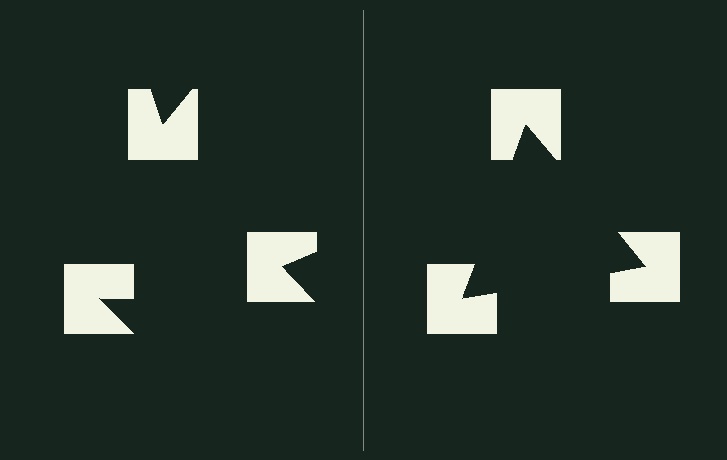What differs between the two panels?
The notched squares are positioned identically on both sides; only the wedge orientations differ. On the right they align to a triangle; on the left they are misaligned.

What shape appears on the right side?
An illusory triangle.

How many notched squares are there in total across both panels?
6 — 3 on each side.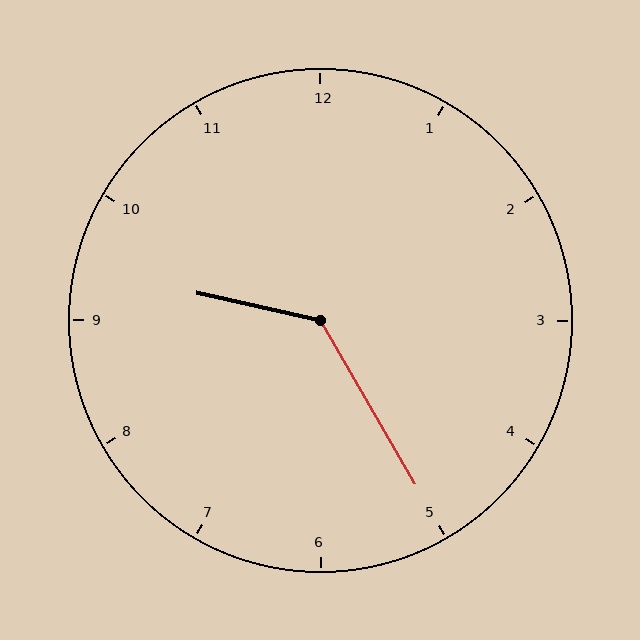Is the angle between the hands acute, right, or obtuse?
It is obtuse.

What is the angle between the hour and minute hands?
Approximately 132 degrees.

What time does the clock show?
9:25.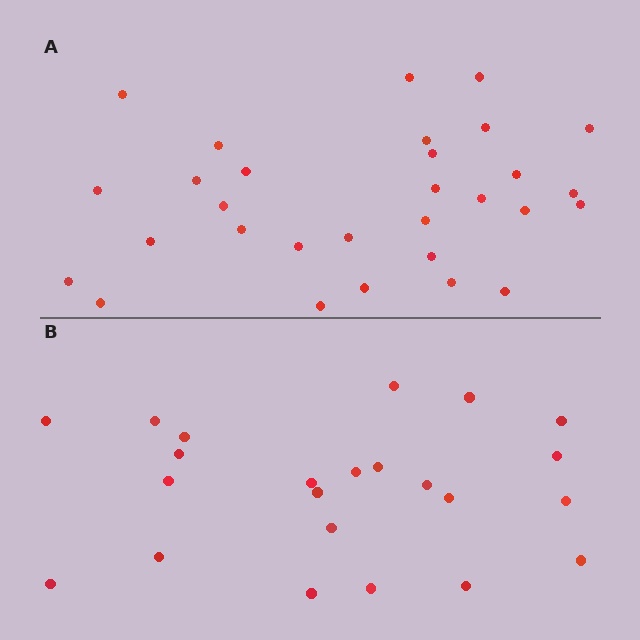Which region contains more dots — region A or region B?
Region A (the top region) has more dots.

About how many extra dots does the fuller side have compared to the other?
Region A has roughly 8 or so more dots than region B.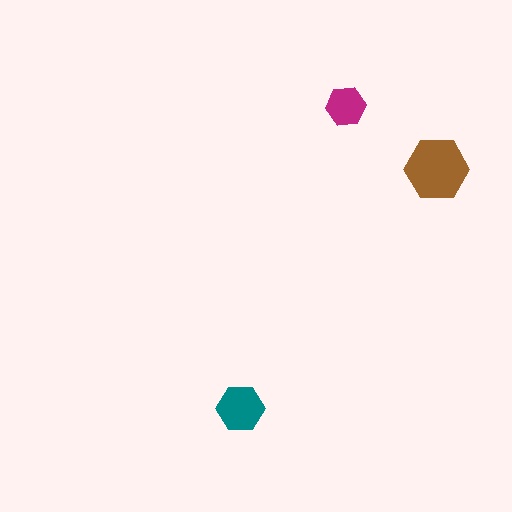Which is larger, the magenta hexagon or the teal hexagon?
The teal one.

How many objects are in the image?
There are 3 objects in the image.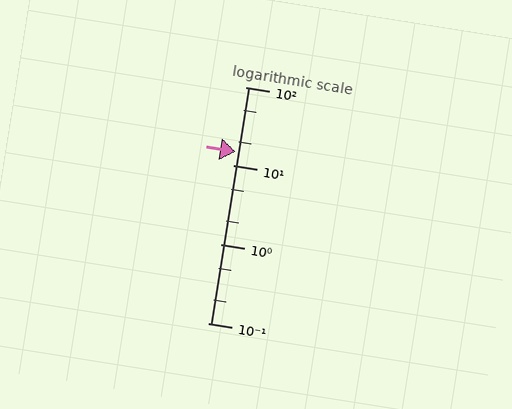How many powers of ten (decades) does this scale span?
The scale spans 3 decades, from 0.1 to 100.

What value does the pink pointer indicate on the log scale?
The pointer indicates approximately 15.